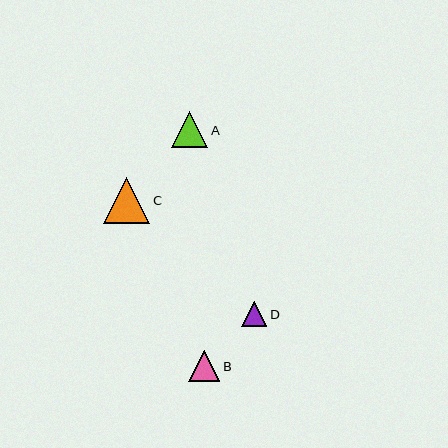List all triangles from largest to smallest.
From largest to smallest: C, A, B, D.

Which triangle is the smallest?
Triangle D is the smallest with a size of approximately 25 pixels.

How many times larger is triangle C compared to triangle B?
Triangle C is approximately 1.5 times the size of triangle B.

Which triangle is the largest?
Triangle C is the largest with a size of approximately 46 pixels.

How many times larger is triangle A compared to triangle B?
Triangle A is approximately 1.2 times the size of triangle B.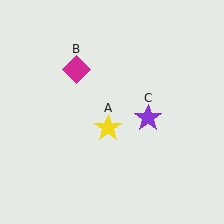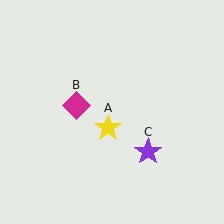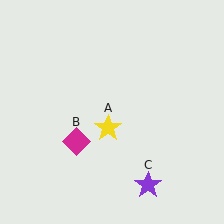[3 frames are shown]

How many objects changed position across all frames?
2 objects changed position: magenta diamond (object B), purple star (object C).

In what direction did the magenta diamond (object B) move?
The magenta diamond (object B) moved down.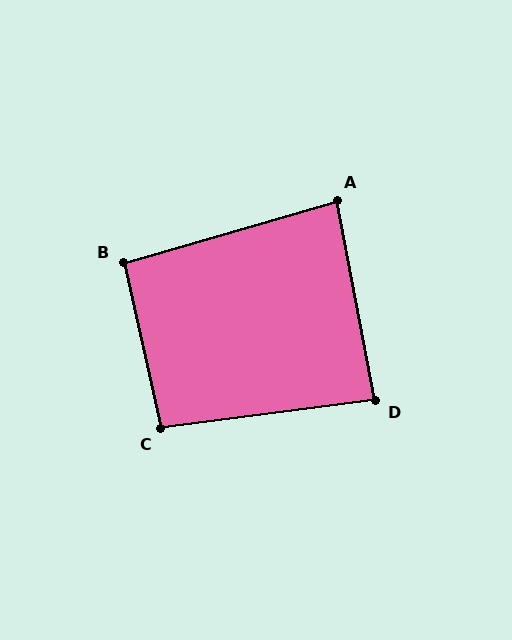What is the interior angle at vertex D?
Approximately 87 degrees (approximately right).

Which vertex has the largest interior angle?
C, at approximately 95 degrees.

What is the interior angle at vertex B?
Approximately 93 degrees (approximately right).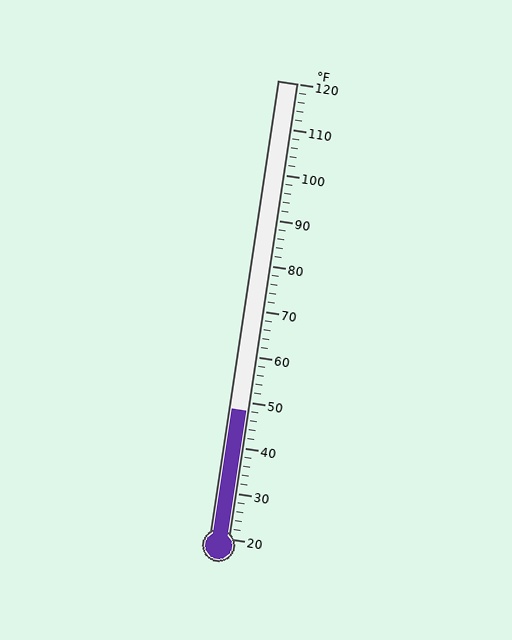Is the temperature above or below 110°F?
The temperature is below 110°F.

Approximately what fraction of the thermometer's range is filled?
The thermometer is filled to approximately 30% of its range.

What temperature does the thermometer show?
The thermometer shows approximately 48°F.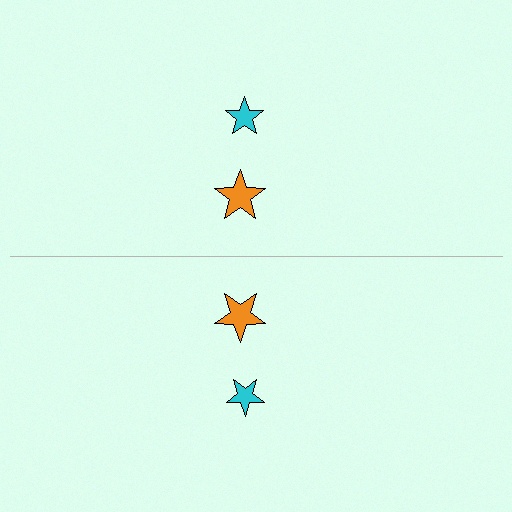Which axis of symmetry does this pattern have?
The pattern has a horizontal axis of symmetry running through the center of the image.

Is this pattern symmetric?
Yes, this pattern has bilateral (reflection) symmetry.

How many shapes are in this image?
There are 4 shapes in this image.